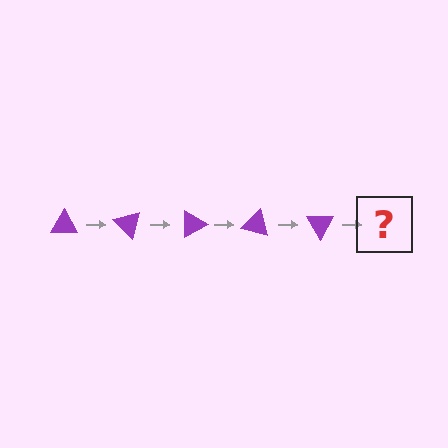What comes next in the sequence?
The next element should be a purple triangle rotated 225 degrees.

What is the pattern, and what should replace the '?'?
The pattern is that the triangle rotates 45 degrees each step. The '?' should be a purple triangle rotated 225 degrees.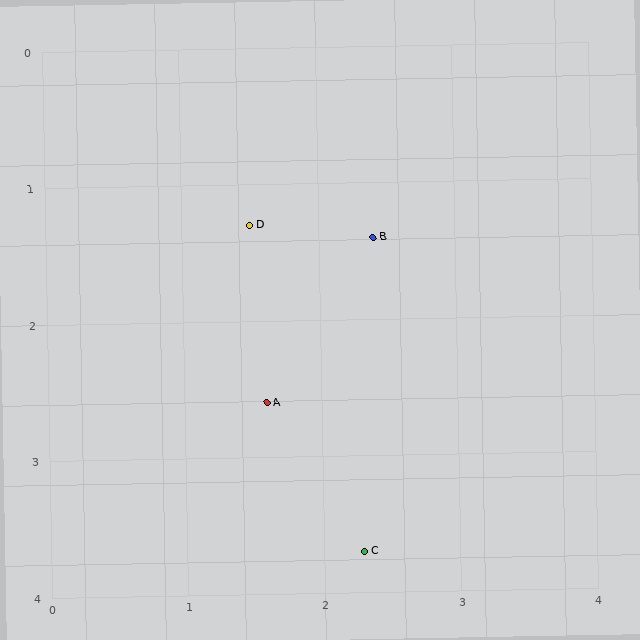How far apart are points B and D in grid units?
Points B and D are about 0.9 grid units apart.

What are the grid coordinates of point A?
Point A is at approximately (1.6, 2.6).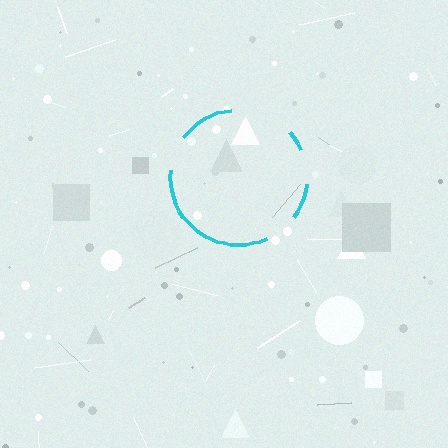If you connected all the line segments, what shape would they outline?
They would outline a circle.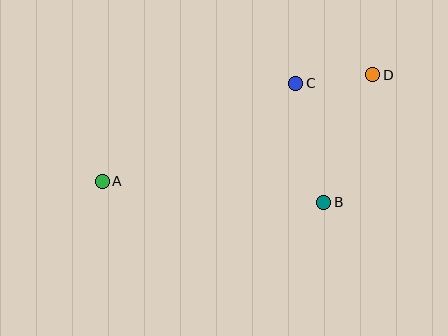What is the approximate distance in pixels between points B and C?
The distance between B and C is approximately 122 pixels.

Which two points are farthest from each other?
Points A and D are farthest from each other.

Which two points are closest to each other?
Points C and D are closest to each other.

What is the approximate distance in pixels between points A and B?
The distance between A and B is approximately 222 pixels.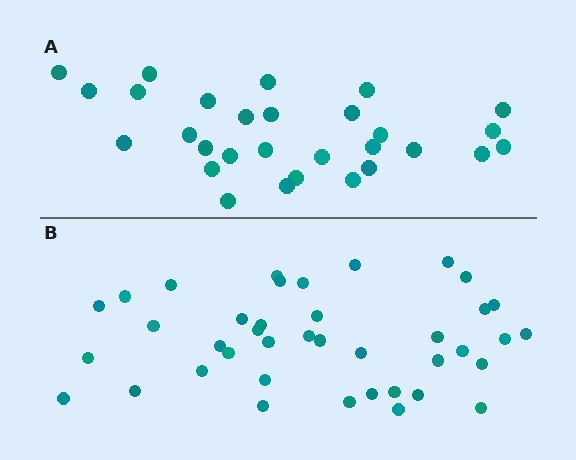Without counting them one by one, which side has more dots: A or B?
Region B (the bottom region) has more dots.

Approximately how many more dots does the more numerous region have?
Region B has roughly 12 or so more dots than region A.